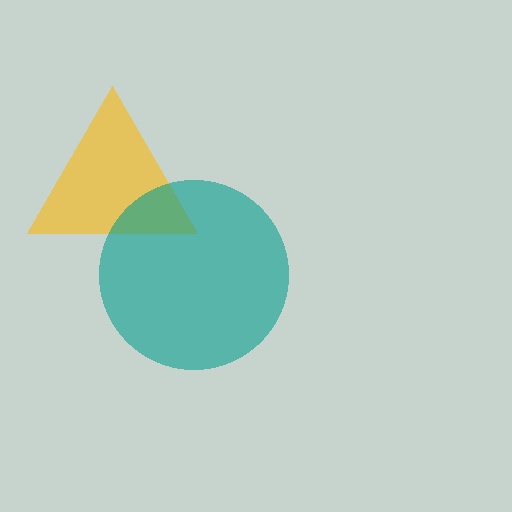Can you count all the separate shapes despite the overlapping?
Yes, there are 2 separate shapes.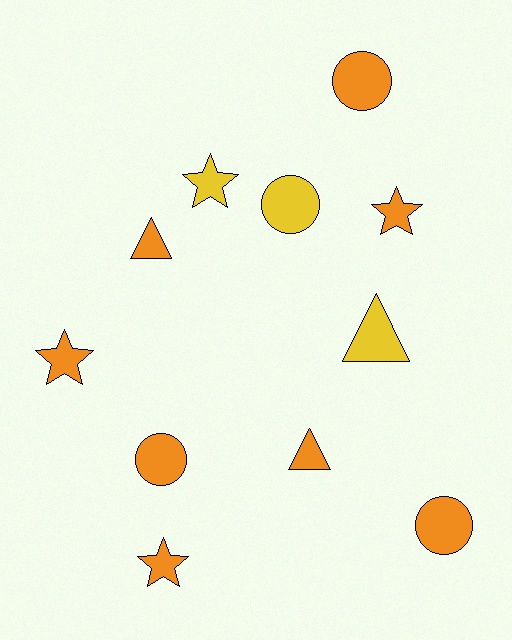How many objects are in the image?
There are 11 objects.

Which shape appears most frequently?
Star, with 4 objects.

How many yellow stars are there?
There is 1 yellow star.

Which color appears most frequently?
Orange, with 8 objects.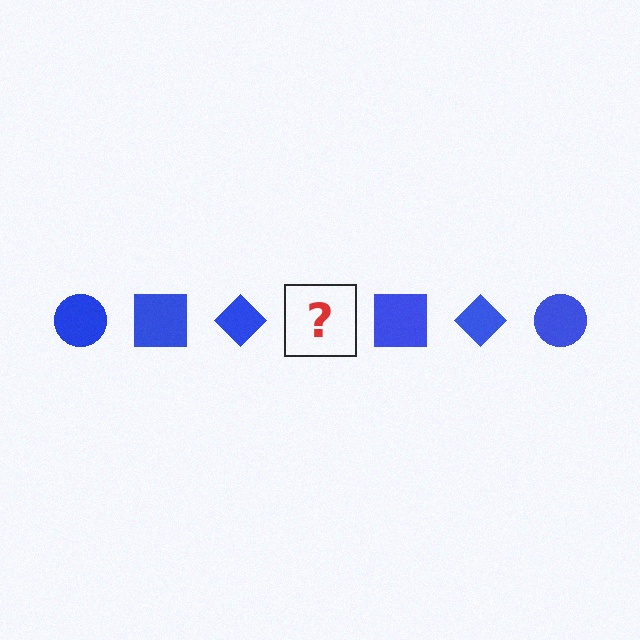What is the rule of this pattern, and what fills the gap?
The rule is that the pattern cycles through circle, square, diamond shapes in blue. The gap should be filled with a blue circle.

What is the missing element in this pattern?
The missing element is a blue circle.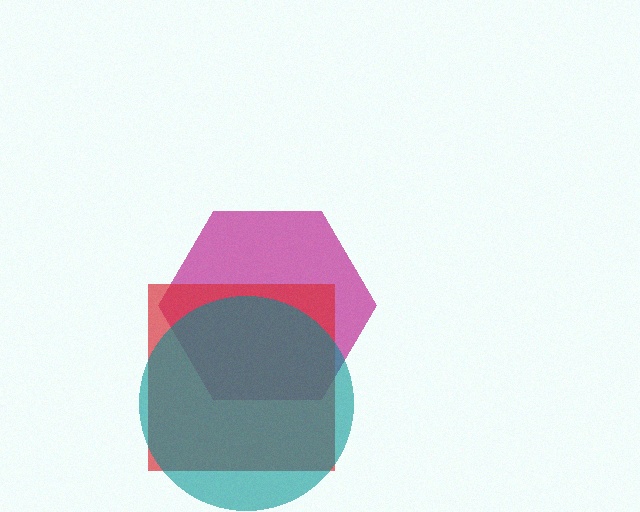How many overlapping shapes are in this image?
There are 3 overlapping shapes in the image.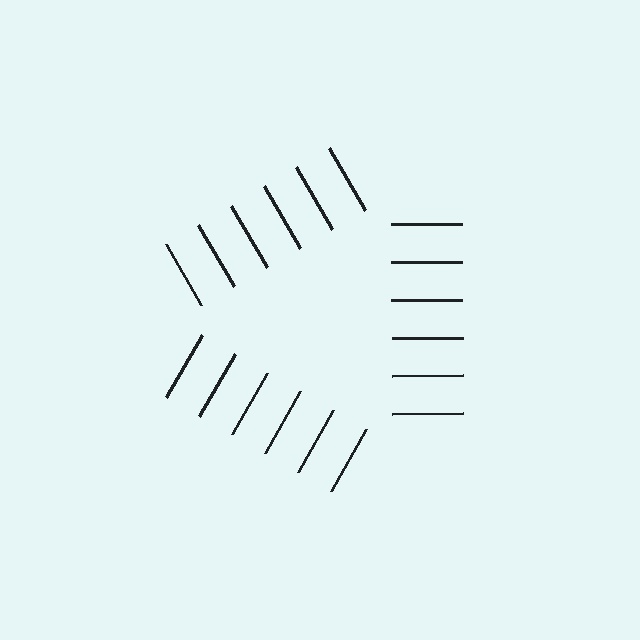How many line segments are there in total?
18 — 6 along each of the 3 edges.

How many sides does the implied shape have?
3 sides — the line-ends trace a triangle.